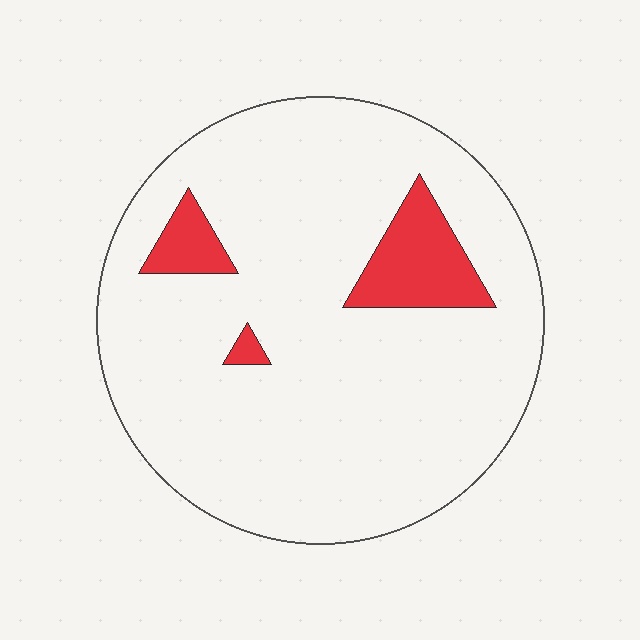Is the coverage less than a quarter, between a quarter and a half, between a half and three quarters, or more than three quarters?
Less than a quarter.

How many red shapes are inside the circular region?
3.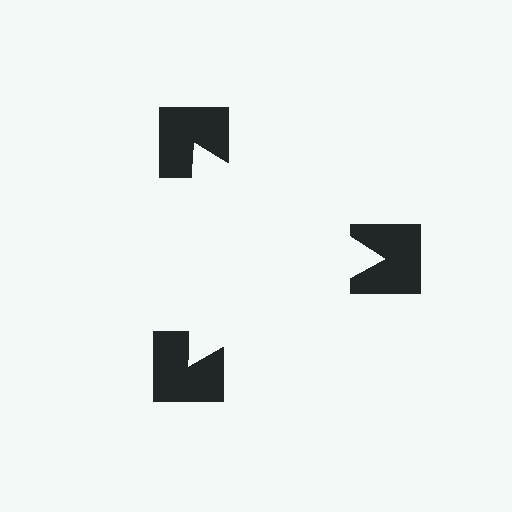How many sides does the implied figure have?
3 sides.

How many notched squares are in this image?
There are 3 — one at each vertex of the illusory triangle.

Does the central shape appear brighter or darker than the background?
It typically appears slightly brighter than the background, even though no actual brightness change is drawn.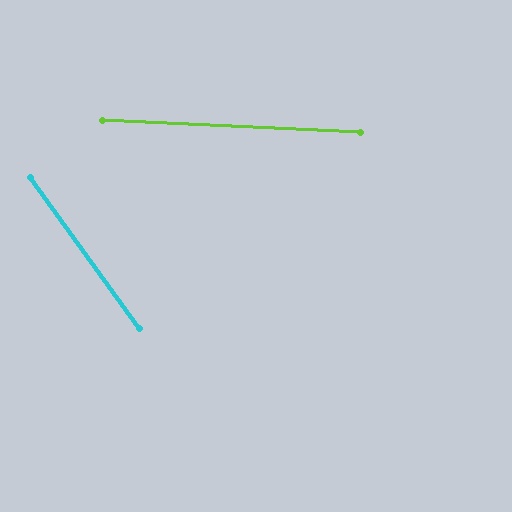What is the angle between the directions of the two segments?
Approximately 52 degrees.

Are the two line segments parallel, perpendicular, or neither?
Neither parallel nor perpendicular — they differ by about 52°.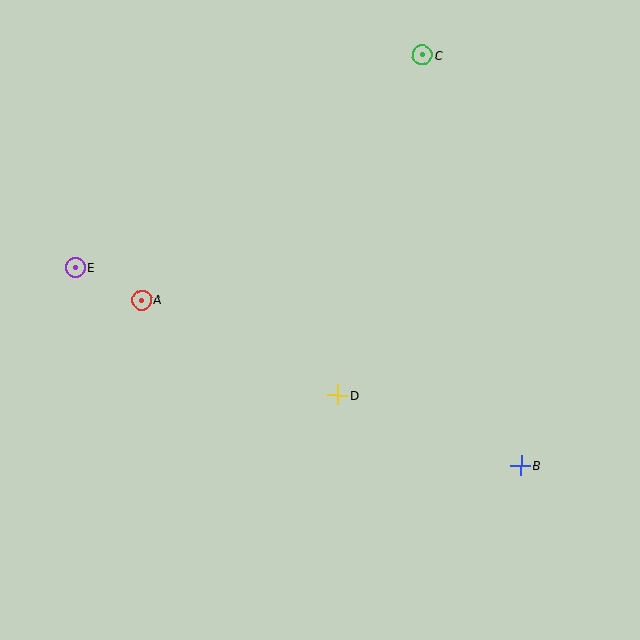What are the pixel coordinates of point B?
Point B is at (521, 466).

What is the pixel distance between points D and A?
The distance between D and A is 218 pixels.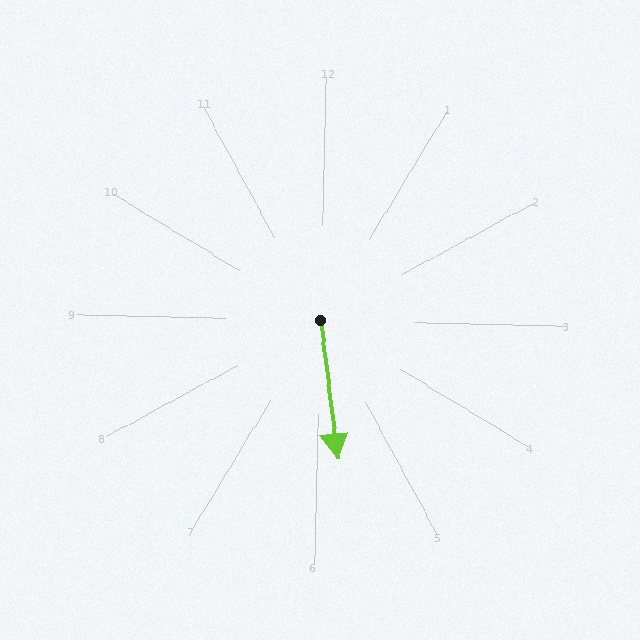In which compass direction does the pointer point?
South.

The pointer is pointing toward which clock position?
Roughly 6 o'clock.